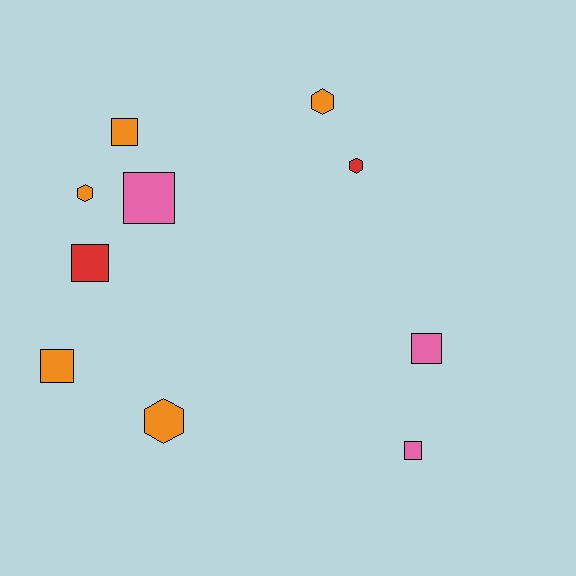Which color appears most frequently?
Orange, with 5 objects.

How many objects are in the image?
There are 10 objects.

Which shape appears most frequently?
Square, with 6 objects.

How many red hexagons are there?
There is 1 red hexagon.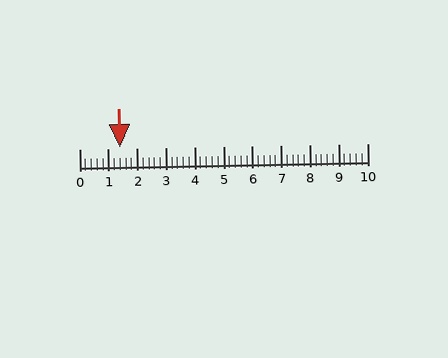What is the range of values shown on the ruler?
The ruler shows values from 0 to 10.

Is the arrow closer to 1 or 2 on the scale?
The arrow is closer to 1.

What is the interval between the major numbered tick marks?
The major tick marks are spaced 1 units apart.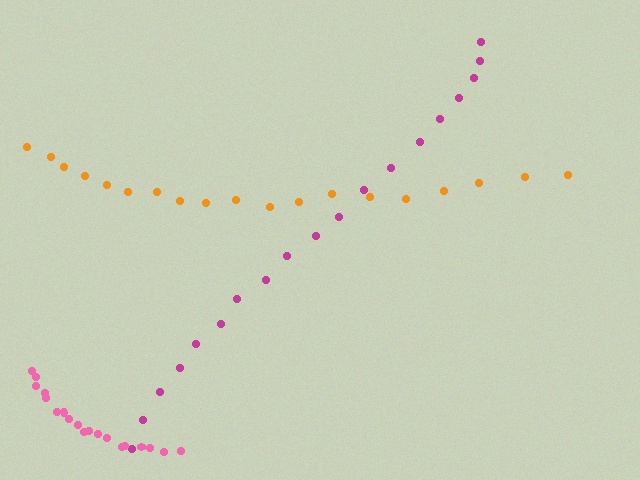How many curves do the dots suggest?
There are 3 distinct paths.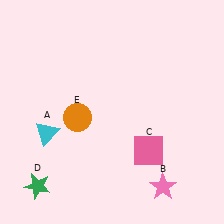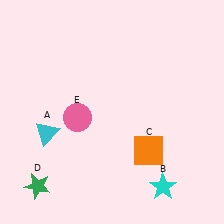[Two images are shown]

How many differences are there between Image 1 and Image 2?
There are 3 differences between the two images.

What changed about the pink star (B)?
In Image 1, B is pink. In Image 2, it changed to cyan.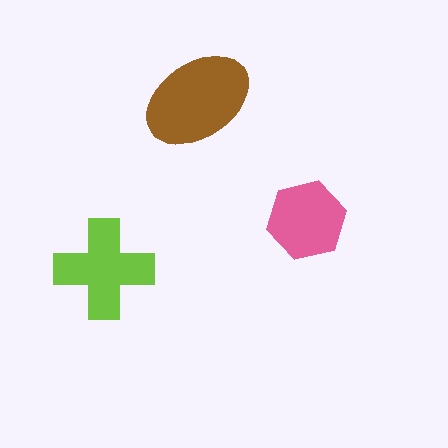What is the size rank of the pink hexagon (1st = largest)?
3rd.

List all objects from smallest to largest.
The pink hexagon, the lime cross, the brown ellipse.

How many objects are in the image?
There are 3 objects in the image.